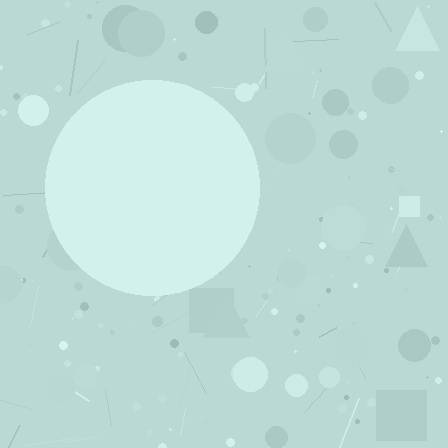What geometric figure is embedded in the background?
A circle is embedded in the background.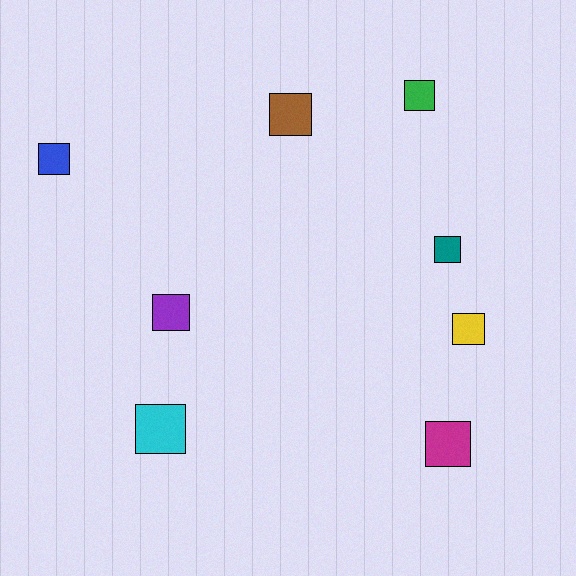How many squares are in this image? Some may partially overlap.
There are 8 squares.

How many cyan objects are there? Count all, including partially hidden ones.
There is 1 cyan object.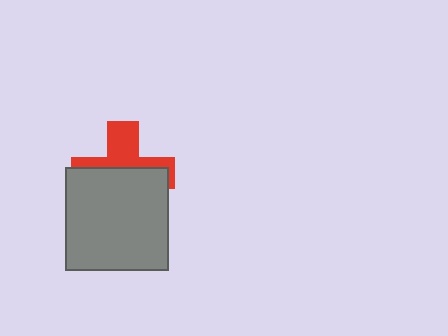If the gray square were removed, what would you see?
You would see the complete red cross.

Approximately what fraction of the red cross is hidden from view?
Roughly 59% of the red cross is hidden behind the gray square.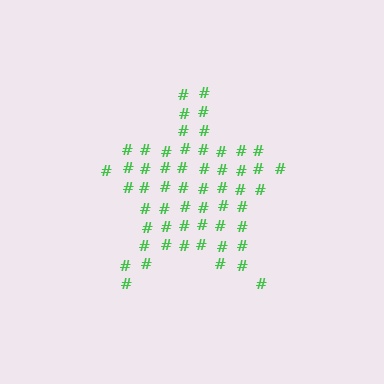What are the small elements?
The small elements are hash symbols.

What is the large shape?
The large shape is a star.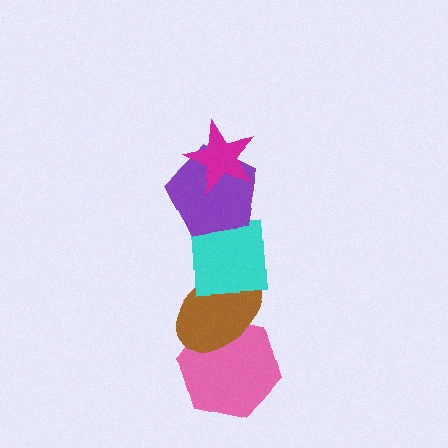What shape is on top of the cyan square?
The purple pentagon is on top of the cyan square.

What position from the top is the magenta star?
The magenta star is 1st from the top.